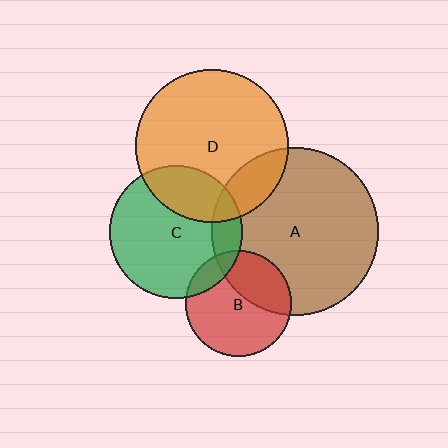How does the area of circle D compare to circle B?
Approximately 2.1 times.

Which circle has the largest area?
Circle A (brown).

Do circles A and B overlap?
Yes.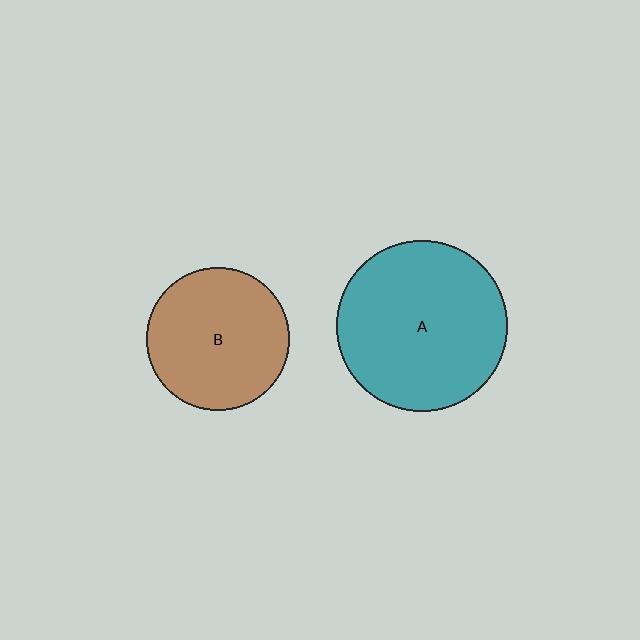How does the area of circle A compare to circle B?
Approximately 1.4 times.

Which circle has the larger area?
Circle A (teal).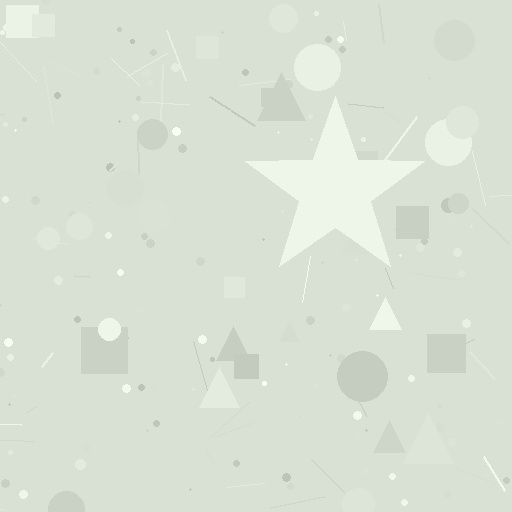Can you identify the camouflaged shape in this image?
The camouflaged shape is a star.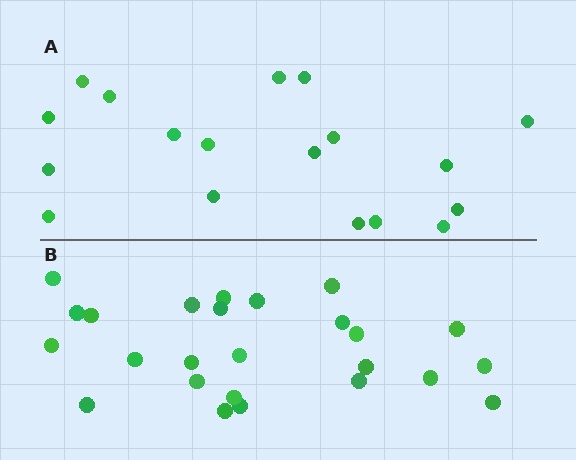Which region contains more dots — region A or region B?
Region B (the bottom region) has more dots.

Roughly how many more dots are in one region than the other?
Region B has roughly 8 or so more dots than region A.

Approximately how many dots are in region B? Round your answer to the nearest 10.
About 20 dots. (The exact count is 25, which rounds to 20.)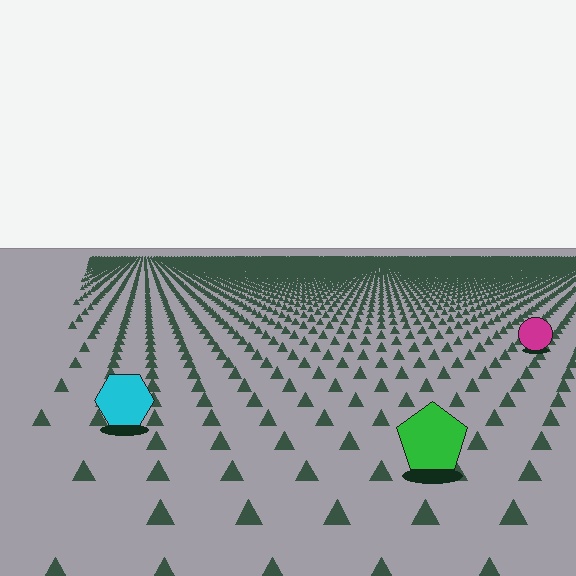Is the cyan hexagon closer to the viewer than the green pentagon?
No. The green pentagon is closer — you can tell from the texture gradient: the ground texture is coarser near it.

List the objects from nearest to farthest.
From nearest to farthest: the green pentagon, the cyan hexagon, the magenta circle.